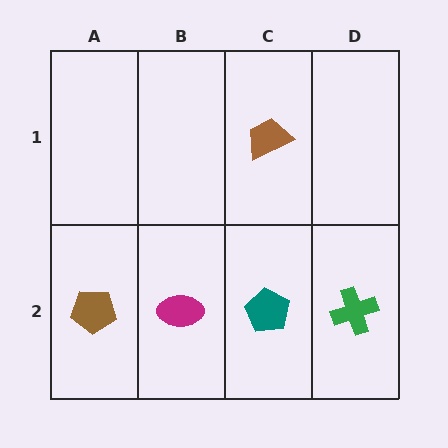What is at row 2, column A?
A brown pentagon.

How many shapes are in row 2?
4 shapes.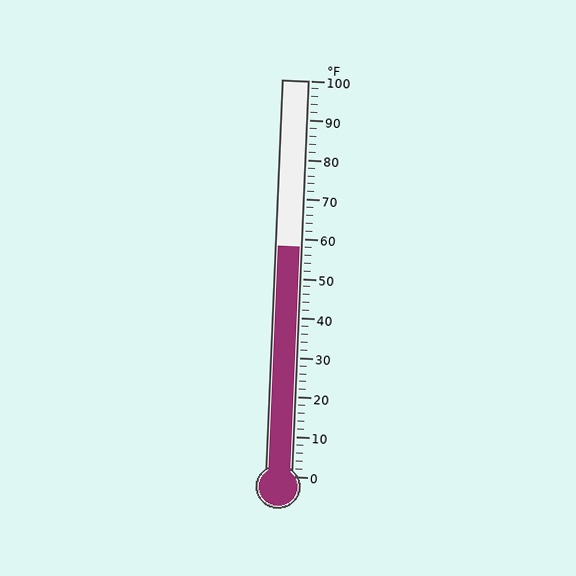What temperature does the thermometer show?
The thermometer shows approximately 58°F.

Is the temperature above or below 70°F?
The temperature is below 70°F.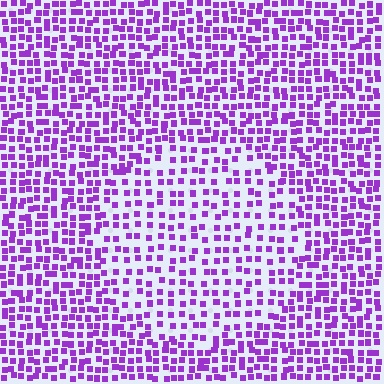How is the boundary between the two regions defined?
The boundary is defined by a change in element density (approximately 1.7x ratio). All elements are the same color, size, and shape.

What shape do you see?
I see a circle.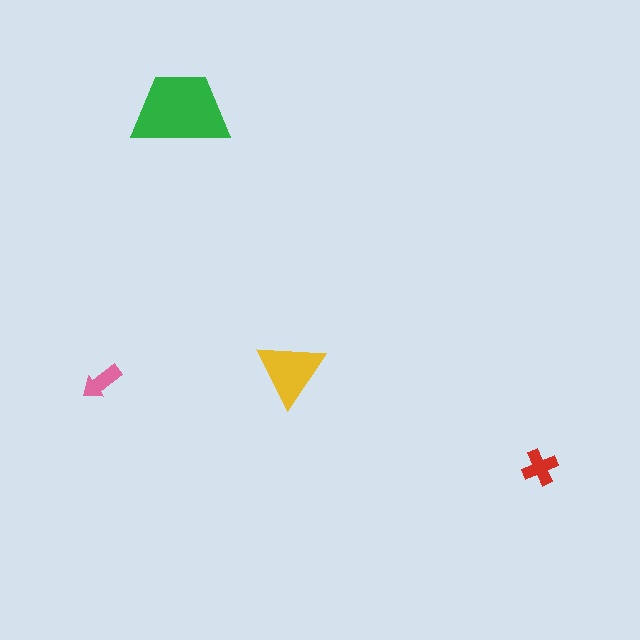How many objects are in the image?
There are 4 objects in the image.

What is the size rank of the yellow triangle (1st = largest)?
2nd.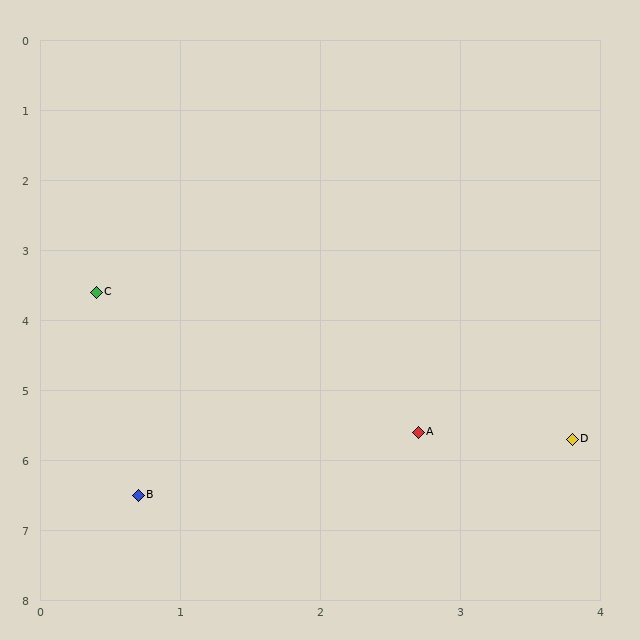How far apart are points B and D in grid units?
Points B and D are about 3.2 grid units apart.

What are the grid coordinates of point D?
Point D is at approximately (3.8, 5.7).